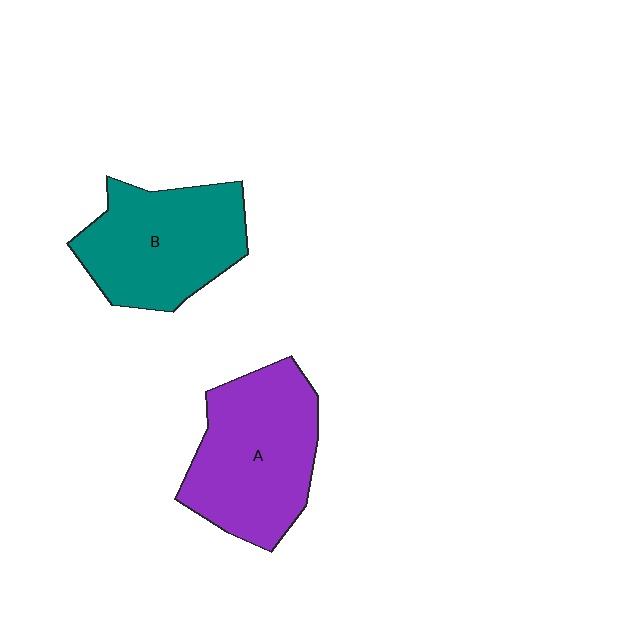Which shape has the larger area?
Shape A (purple).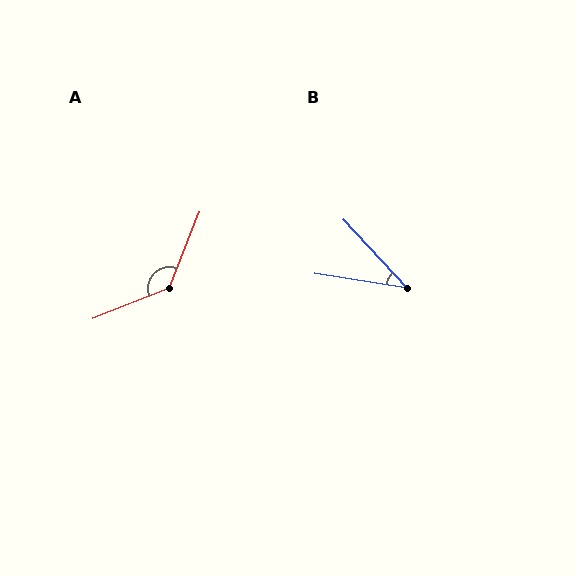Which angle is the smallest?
B, at approximately 38 degrees.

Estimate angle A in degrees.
Approximately 133 degrees.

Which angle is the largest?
A, at approximately 133 degrees.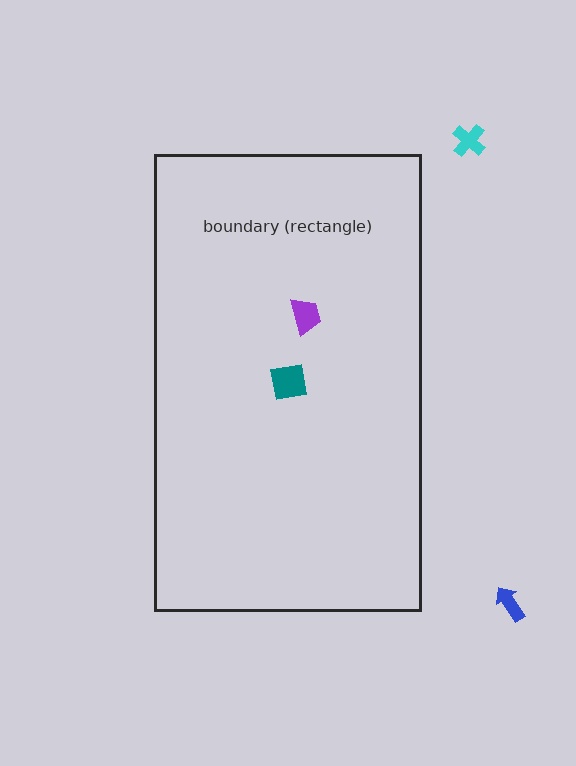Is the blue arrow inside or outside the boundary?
Outside.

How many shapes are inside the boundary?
2 inside, 2 outside.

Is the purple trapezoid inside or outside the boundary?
Inside.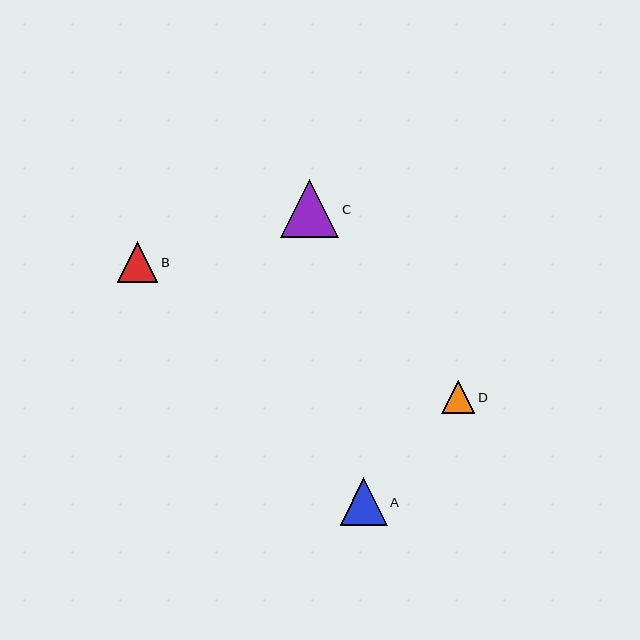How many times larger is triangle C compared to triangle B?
Triangle C is approximately 1.5 times the size of triangle B.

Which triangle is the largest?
Triangle C is the largest with a size of approximately 59 pixels.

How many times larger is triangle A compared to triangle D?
Triangle A is approximately 1.4 times the size of triangle D.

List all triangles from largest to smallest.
From largest to smallest: C, A, B, D.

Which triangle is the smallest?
Triangle D is the smallest with a size of approximately 34 pixels.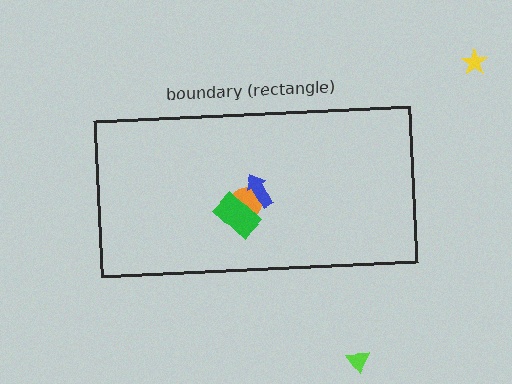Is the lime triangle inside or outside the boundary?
Outside.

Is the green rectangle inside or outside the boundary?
Inside.